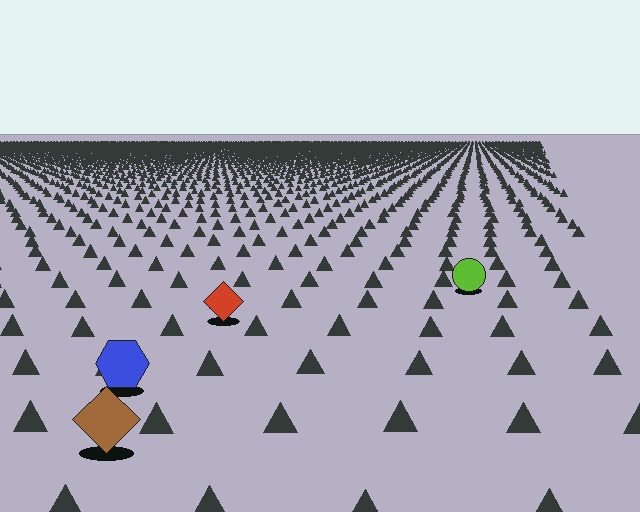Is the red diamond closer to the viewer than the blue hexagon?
No. The blue hexagon is closer — you can tell from the texture gradient: the ground texture is coarser near it.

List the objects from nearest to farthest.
From nearest to farthest: the brown diamond, the blue hexagon, the red diamond, the lime circle.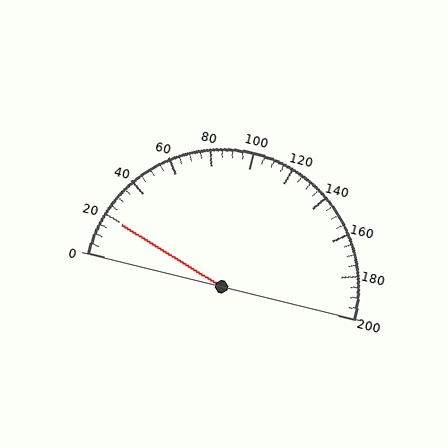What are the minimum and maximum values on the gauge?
The gauge ranges from 0 to 200.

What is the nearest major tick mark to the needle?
The nearest major tick mark is 20.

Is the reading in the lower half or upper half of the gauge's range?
The reading is in the lower half of the range (0 to 200).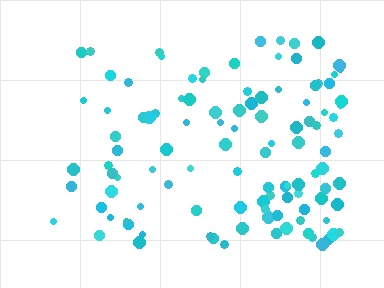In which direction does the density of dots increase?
From left to right, with the right side densest.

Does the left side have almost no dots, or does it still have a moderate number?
Still a moderate number, just noticeably fewer than the right.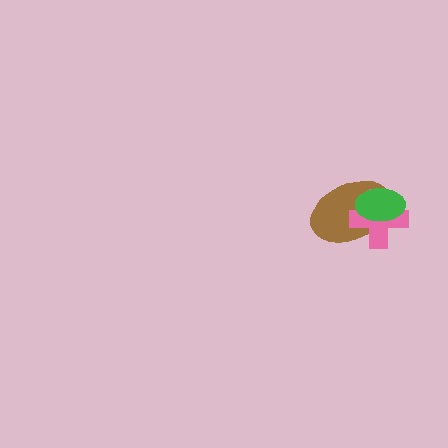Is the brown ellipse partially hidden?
Yes, it is partially covered by another shape.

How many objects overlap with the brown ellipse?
2 objects overlap with the brown ellipse.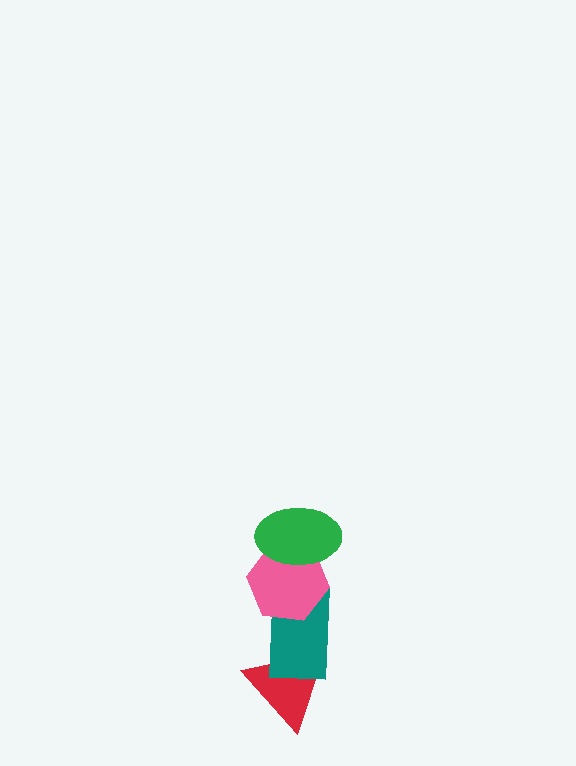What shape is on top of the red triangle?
The teal rectangle is on top of the red triangle.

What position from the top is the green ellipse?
The green ellipse is 1st from the top.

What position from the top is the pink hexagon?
The pink hexagon is 2nd from the top.